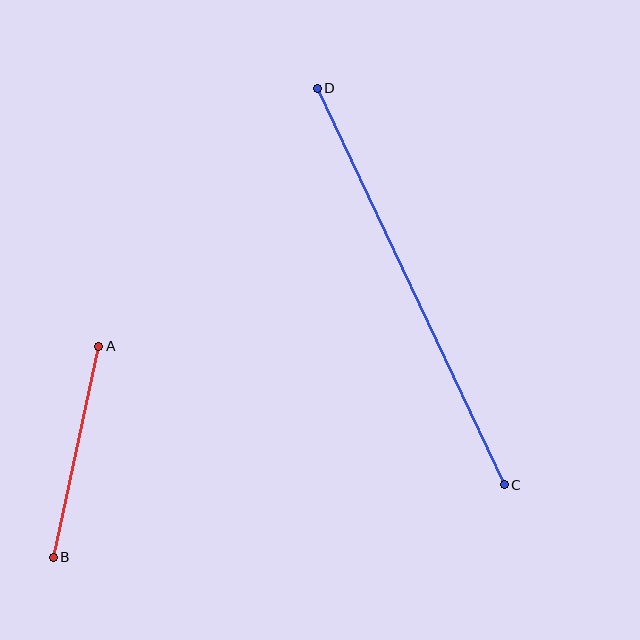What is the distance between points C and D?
The distance is approximately 438 pixels.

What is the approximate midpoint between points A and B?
The midpoint is at approximately (76, 452) pixels.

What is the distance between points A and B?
The distance is approximately 216 pixels.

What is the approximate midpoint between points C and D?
The midpoint is at approximately (411, 287) pixels.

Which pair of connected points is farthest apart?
Points C and D are farthest apart.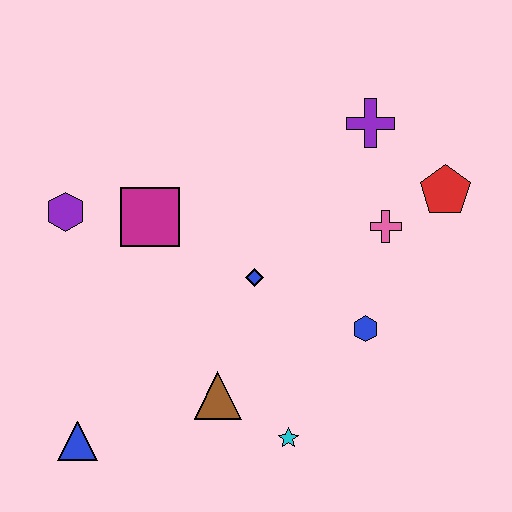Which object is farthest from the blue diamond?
The blue triangle is farthest from the blue diamond.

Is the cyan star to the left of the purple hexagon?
No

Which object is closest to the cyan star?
The brown triangle is closest to the cyan star.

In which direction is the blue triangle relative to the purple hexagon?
The blue triangle is below the purple hexagon.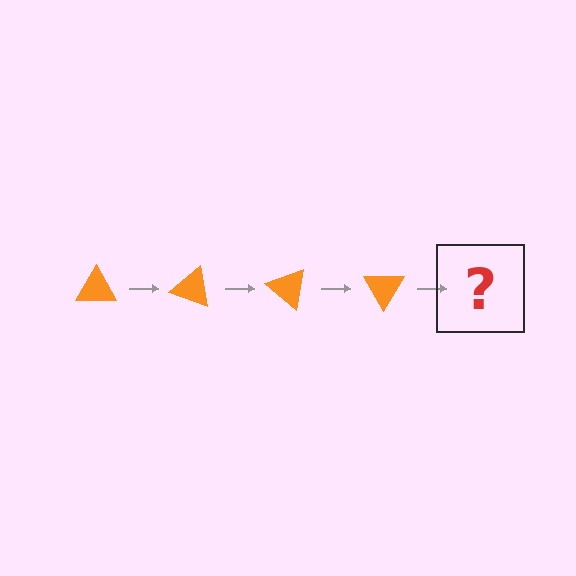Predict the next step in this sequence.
The next step is an orange triangle rotated 80 degrees.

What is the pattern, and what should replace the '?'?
The pattern is that the triangle rotates 20 degrees each step. The '?' should be an orange triangle rotated 80 degrees.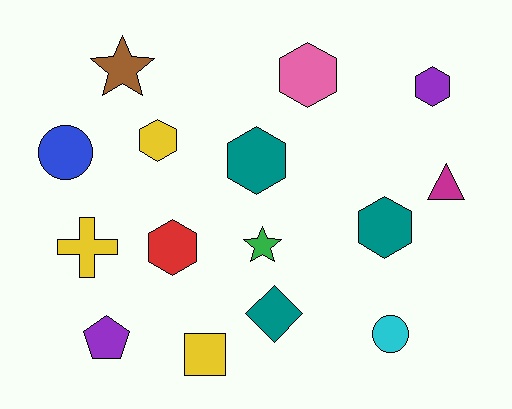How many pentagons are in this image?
There is 1 pentagon.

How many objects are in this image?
There are 15 objects.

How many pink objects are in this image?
There is 1 pink object.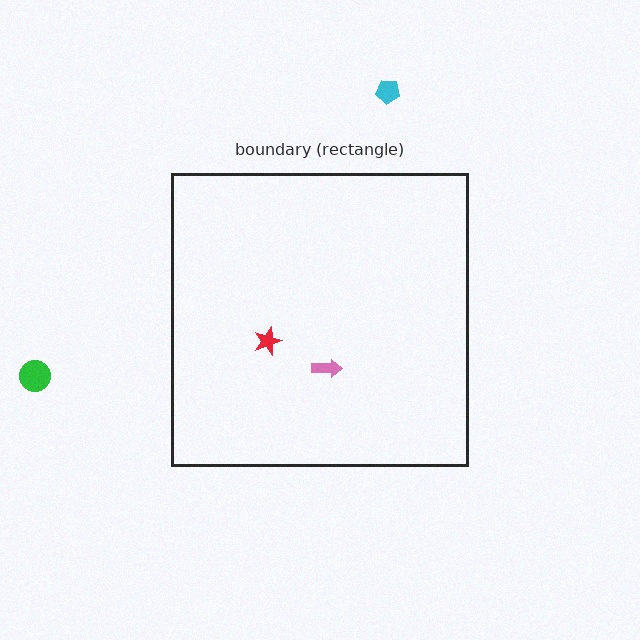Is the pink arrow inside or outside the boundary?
Inside.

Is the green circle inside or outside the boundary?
Outside.